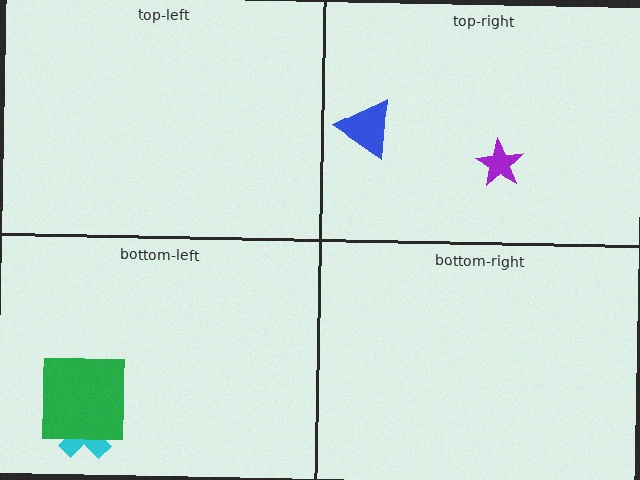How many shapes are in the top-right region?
2.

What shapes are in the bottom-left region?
The cyan cross, the green square.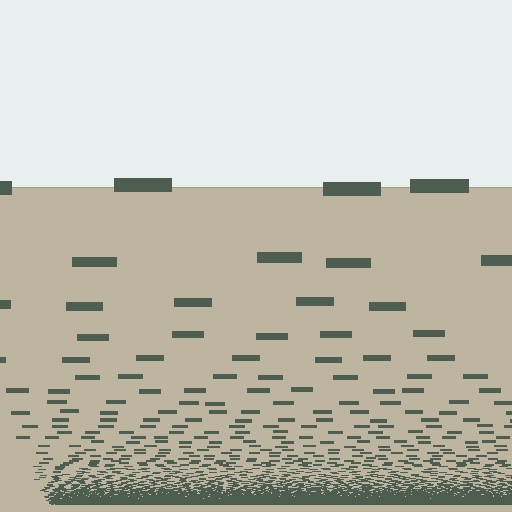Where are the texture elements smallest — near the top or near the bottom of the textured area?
Near the bottom.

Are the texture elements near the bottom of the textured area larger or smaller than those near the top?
Smaller. The gradient is inverted — elements near the bottom are smaller and denser.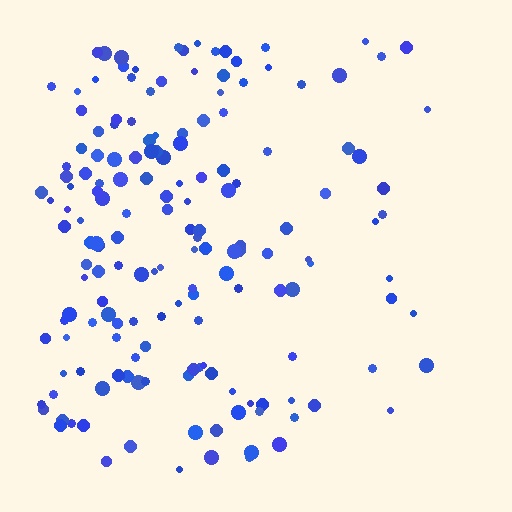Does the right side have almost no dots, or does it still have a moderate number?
Still a moderate number, just noticeably fewer than the left.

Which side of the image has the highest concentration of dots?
The left.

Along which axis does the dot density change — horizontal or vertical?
Horizontal.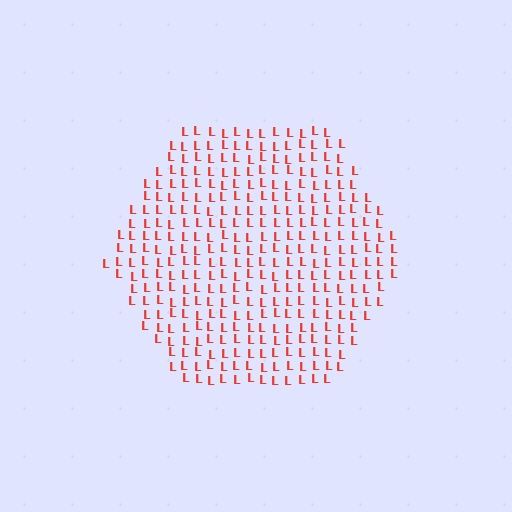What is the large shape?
The large shape is a hexagon.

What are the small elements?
The small elements are letter L's.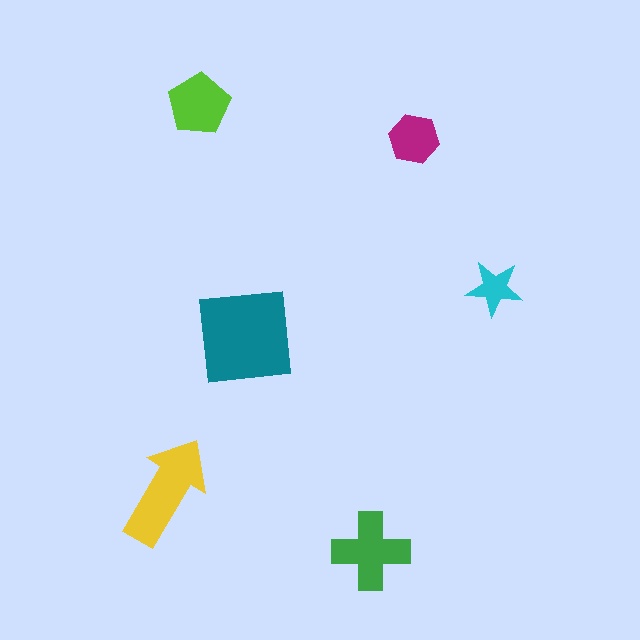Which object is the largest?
The teal square.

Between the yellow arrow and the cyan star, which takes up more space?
The yellow arrow.